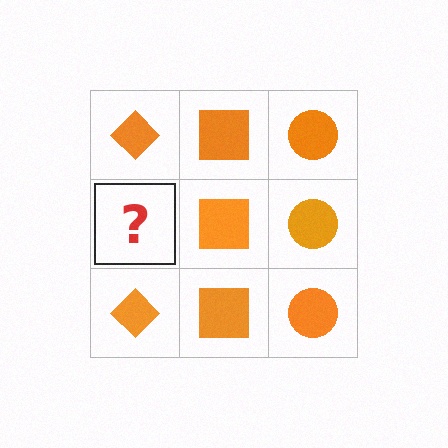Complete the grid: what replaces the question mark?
The question mark should be replaced with an orange diamond.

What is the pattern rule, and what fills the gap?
The rule is that each column has a consistent shape. The gap should be filled with an orange diamond.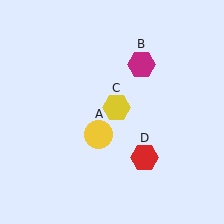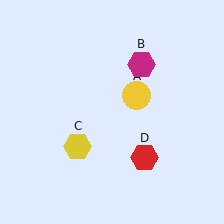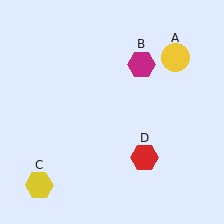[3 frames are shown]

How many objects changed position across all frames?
2 objects changed position: yellow circle (object A), yellow hexagon (object C).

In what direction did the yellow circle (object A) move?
The yellow circle (object A) moved up and to the right.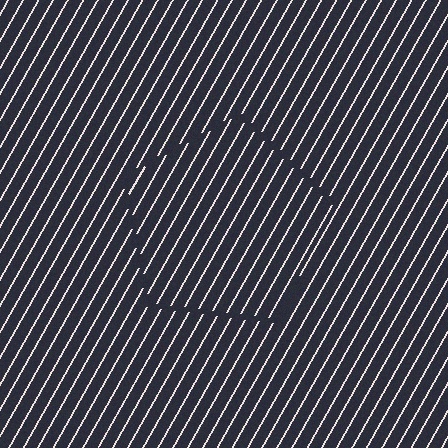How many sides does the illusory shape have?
5 sides — the line-ends trace a pentagon.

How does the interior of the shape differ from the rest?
The interior of the shape contains the same grating, shifted by half a period — the contour is defined by the phase discontinuity where line-ends from the inner and outer gratings abut.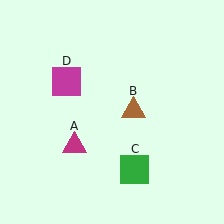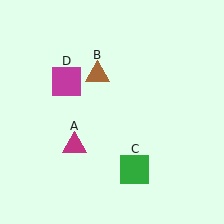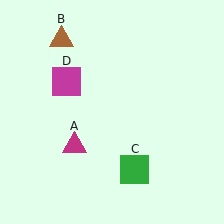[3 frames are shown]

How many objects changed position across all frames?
1 object changed position: brown triangle (object B).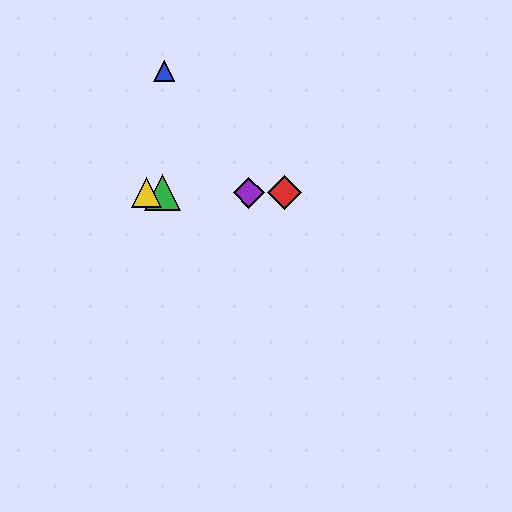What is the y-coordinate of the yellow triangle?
The yellow triangle is at y≈193.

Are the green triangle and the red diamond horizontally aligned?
Yes, both are at y≈193.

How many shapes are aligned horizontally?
4 shapes (the red diamond, the green triangle, the yellow triangle, the purple diamond) are aligned horizontally.